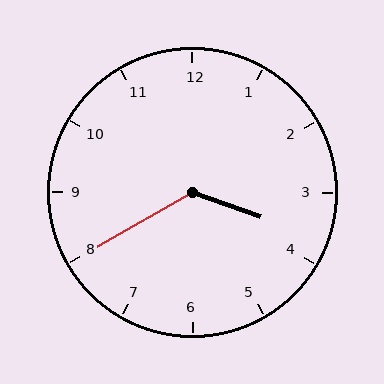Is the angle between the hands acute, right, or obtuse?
It is obtuse.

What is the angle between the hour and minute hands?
Approximately 130 degrees.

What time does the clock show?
3:40.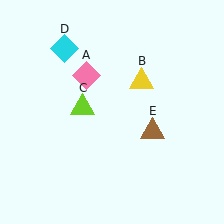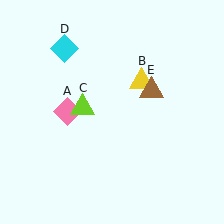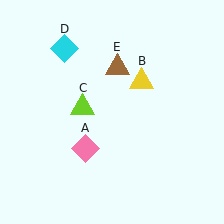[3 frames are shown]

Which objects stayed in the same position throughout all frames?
Yellow triangle (object B) and lime triangle (object C) and cyan diamond (object D) remained stationary.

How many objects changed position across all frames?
2 objects changed position: pink diamond (object A), brown triangle (object E).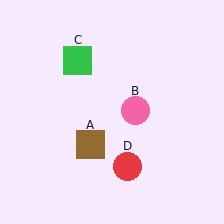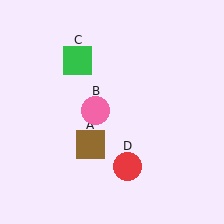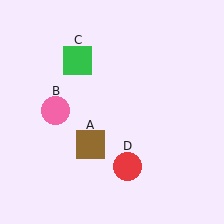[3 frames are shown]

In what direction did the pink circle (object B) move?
The pink circle (object B) moved left.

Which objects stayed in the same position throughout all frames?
Brown square (object A) and green square (object C) and red circle (object D) remained stationary.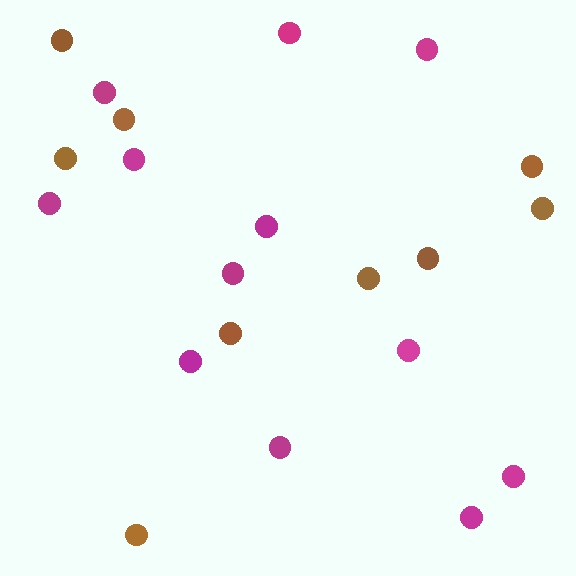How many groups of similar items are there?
There are 2 groups: one group of magenta circles (12) and one group of brown circles (9).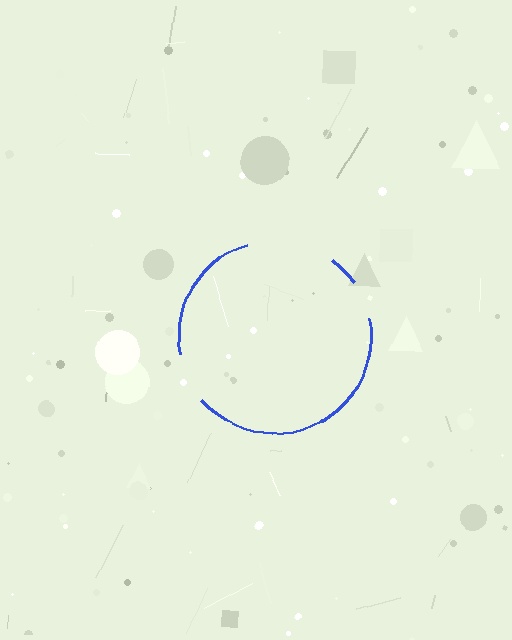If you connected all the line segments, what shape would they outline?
They would outline a circle.